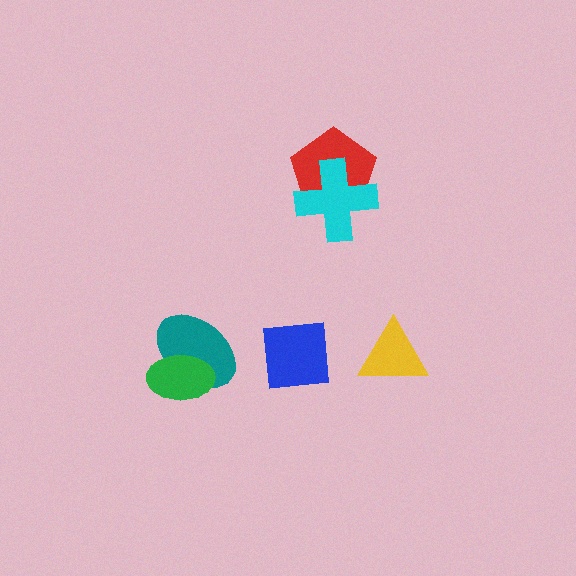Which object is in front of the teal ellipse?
The green ellipse is in front of the teal ellipse.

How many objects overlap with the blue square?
0 objects overlap with the blue square.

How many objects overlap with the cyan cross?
1 object overlaps with the cyan cross.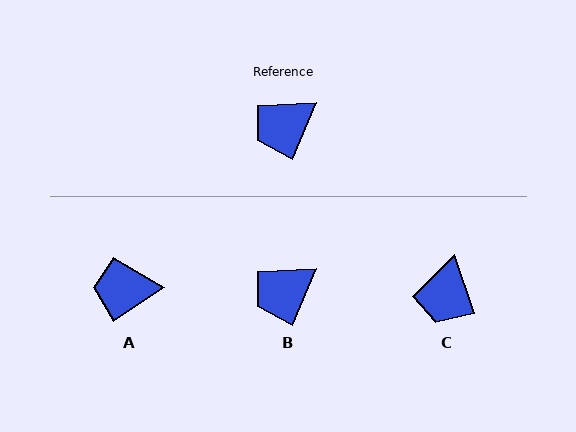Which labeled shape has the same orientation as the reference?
B.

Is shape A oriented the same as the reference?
No, it is off by about 32 degrees.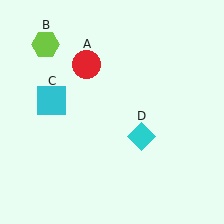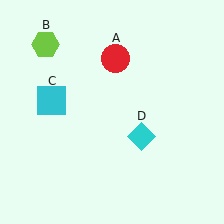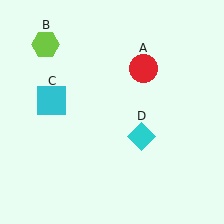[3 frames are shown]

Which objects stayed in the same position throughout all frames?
Lime hexagon (object B) and cyan square (object C) and cyan diamond (object D) remained stationary.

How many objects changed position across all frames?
1 object changed position: red circle (object A).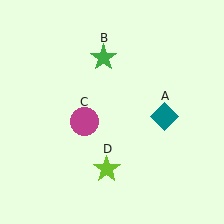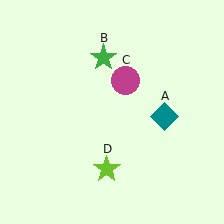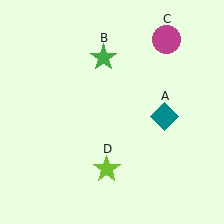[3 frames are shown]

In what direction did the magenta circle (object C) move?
The magenta circle (object C) moved up and to the right.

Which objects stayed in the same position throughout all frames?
Teal diamond (object A) and green star (object B) and lime star (object D) remained stationary.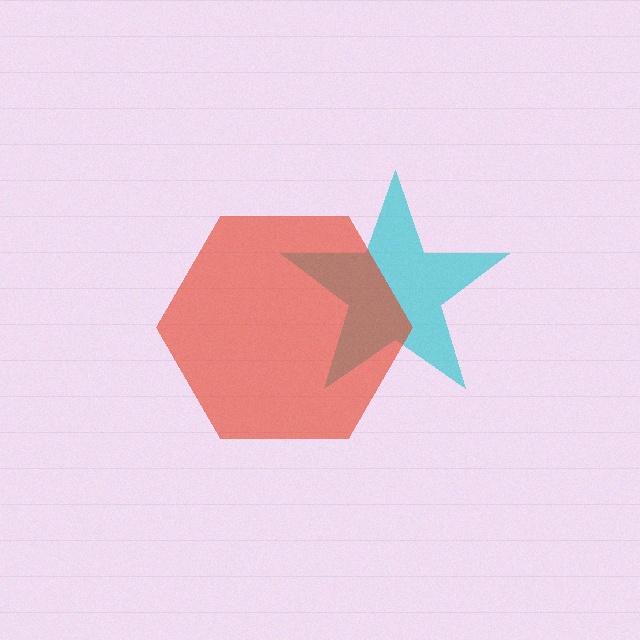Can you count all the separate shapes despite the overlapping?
Yes, there are 2 separate shapes.